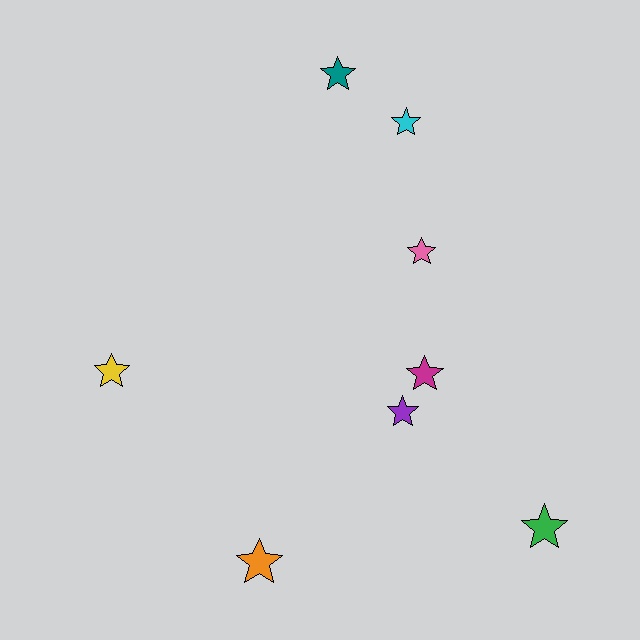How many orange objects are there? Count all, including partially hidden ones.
There is 1 orange object.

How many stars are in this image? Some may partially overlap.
There are 8 stars.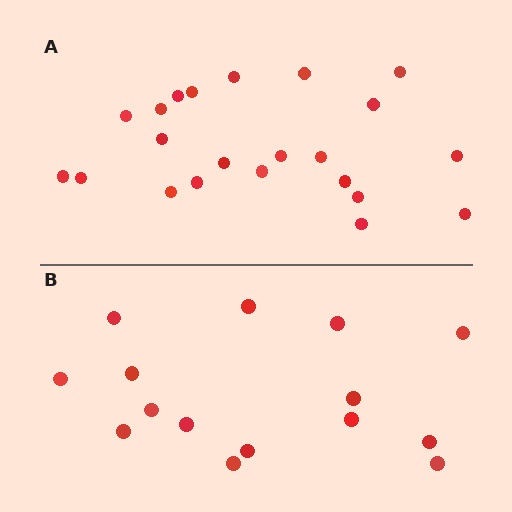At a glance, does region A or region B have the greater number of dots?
Region A (the top region) has more dots.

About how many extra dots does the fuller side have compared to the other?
Region A has roughly 8 or so more dots than region B.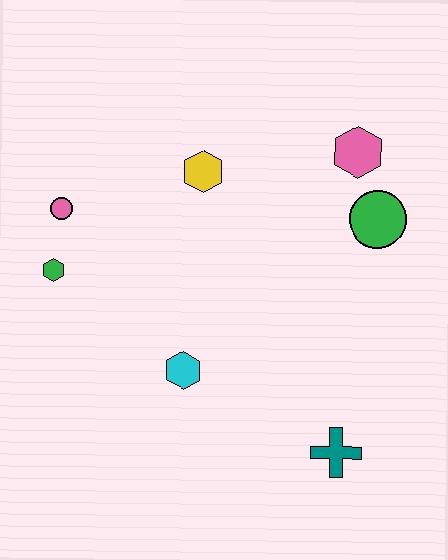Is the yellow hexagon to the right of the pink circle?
Yes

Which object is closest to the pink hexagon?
The green circle is closest to the pink hexagon.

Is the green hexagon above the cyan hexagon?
Yes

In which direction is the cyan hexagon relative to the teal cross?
The cyan hexagon is to the left of the teal cross.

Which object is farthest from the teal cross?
The pink circle is farthest from the teal cross.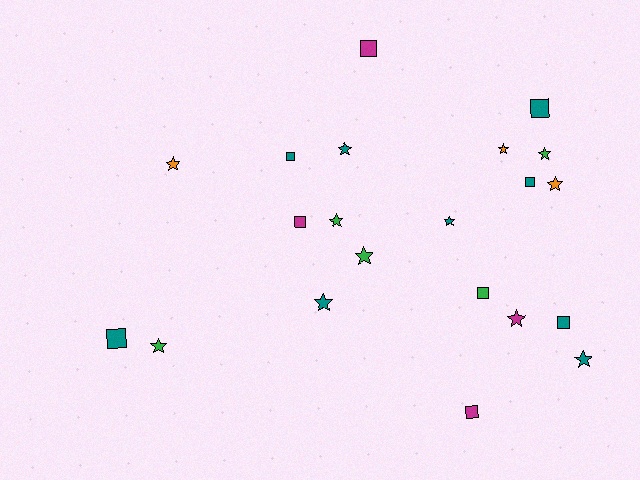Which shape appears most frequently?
Star, with 12 objects.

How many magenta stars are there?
There is 1 magenta star.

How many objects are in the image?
There are 21 objects.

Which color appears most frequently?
Teal, with 9 objects.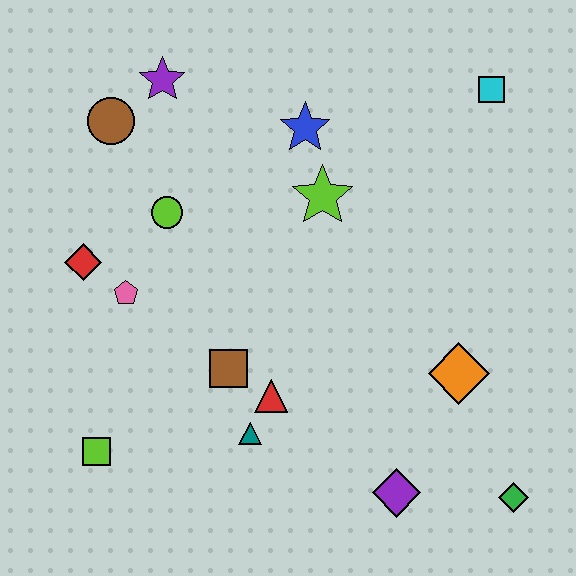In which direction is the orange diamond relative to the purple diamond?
The orange diamond is above the purple diamond.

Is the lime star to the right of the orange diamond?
No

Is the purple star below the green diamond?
No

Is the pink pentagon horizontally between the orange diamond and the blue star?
No